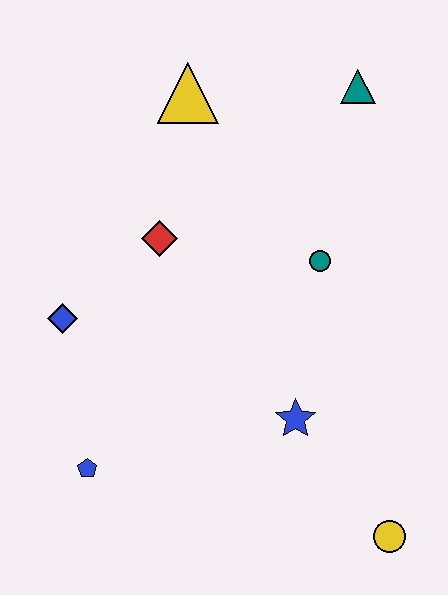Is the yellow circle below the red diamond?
Yes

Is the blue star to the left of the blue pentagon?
No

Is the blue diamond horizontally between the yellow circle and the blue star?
No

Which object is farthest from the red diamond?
The yellow circle is farthest from the red diamond.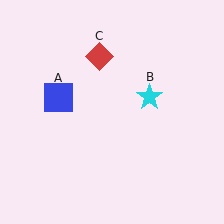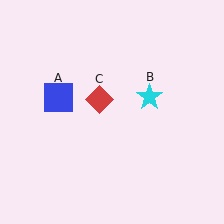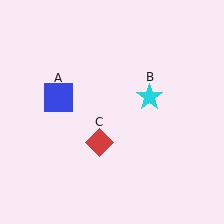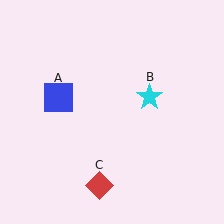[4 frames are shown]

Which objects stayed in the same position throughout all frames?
Blue square (object A) and cyan star (object B) remained stationary.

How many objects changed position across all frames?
1 object changed position: red diamond (object C).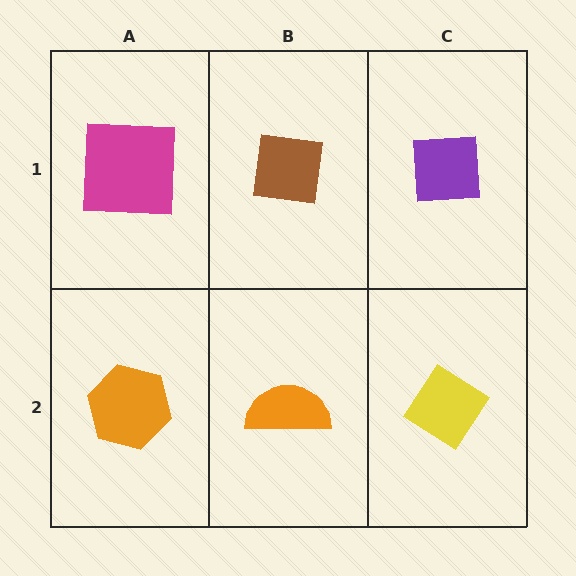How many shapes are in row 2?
3 shapes.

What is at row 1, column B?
A brown square.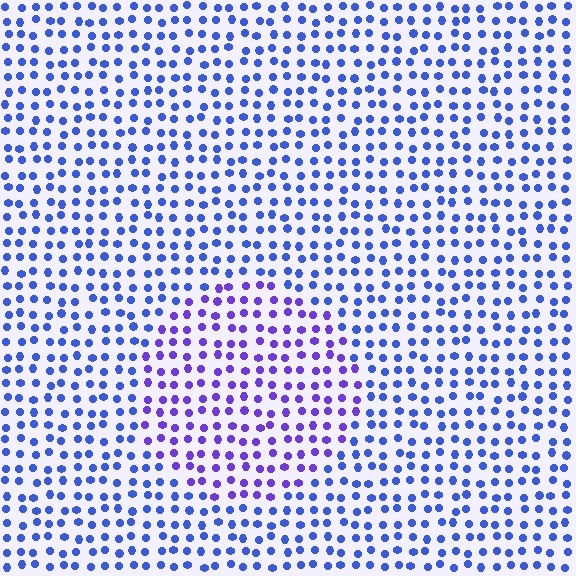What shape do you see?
I see a circle.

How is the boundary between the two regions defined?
The boundary is defined purely by a slight shift in hue (about 32 degrees). Spacing, size, and orientation are identical on both sides.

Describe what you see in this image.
The image is filled with small blue elements in a uniform arrangement. A circle-shaped region is visible where the elements are tinted to a slightly different hue, forming a subtle color boundary.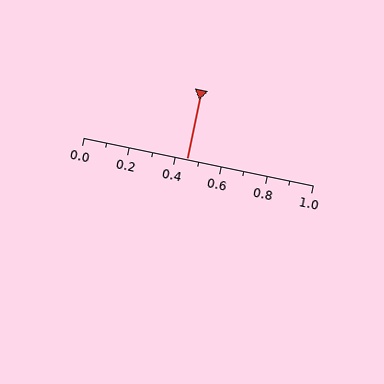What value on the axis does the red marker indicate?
The marker indicates approximately 0.45.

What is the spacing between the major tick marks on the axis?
The major ticks are spaced 0.2 apart.